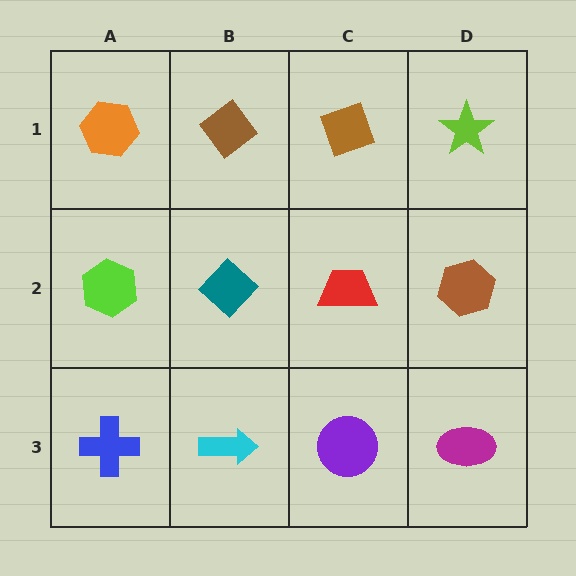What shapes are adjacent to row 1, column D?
A brown hexagon (row 2, column D), a brown diamond (row 1, column C).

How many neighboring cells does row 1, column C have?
3.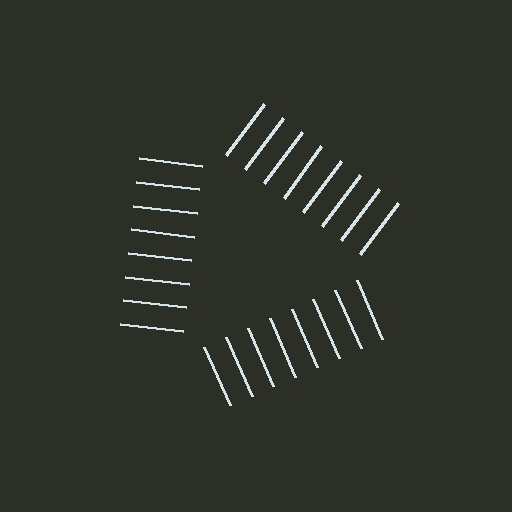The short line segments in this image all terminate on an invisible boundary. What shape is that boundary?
An illusory triangle — the line segments terminate on its edges but no continuous stroke is drawn.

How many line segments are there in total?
24 — 8 along each of the 3 edges.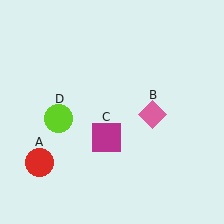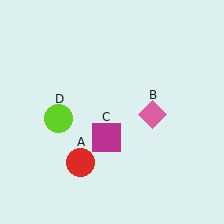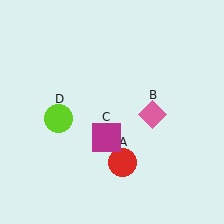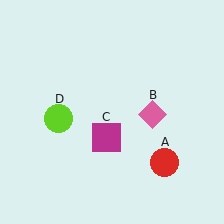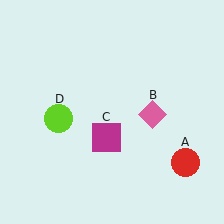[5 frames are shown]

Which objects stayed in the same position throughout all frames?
Pink diamond (object B) and magenta square (object C) and lime circle (object D) remained stationary.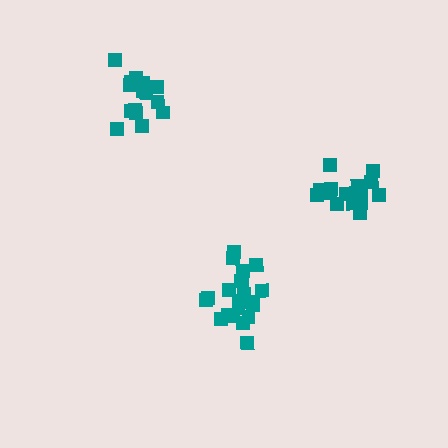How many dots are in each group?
Group 1: 21 dots, Group 2: 17 dots, Group 3: 15 dots (53 total).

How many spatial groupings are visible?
There are 3 spatial groupings.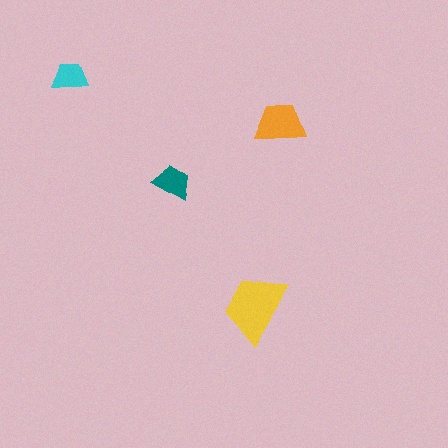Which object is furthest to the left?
The cyan trapezoid is leftmost.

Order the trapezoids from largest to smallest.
the yellow one, the orange one, the teal one, the cyan one.